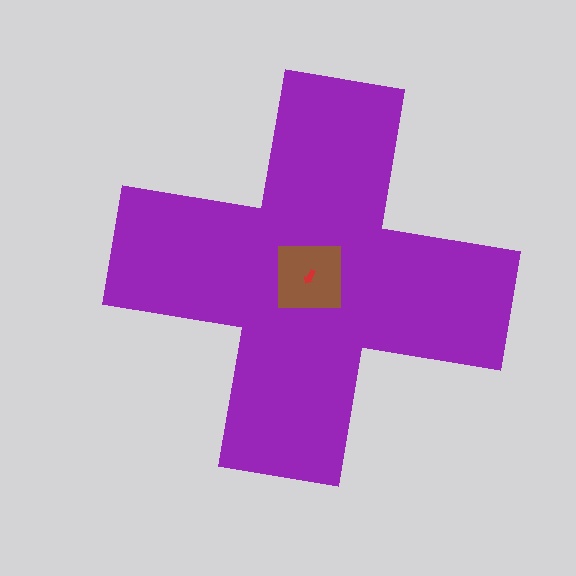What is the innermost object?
The red arrow.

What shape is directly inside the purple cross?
The brown square.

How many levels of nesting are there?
3.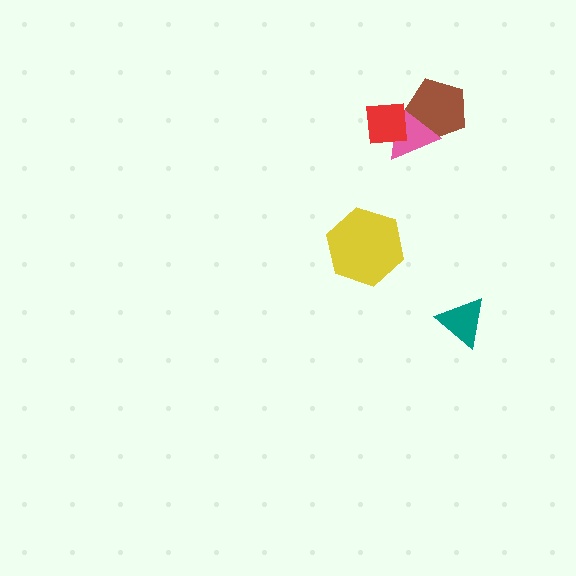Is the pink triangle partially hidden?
Yes, it is partially covered by another shape.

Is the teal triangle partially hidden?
No, no other shape covers it.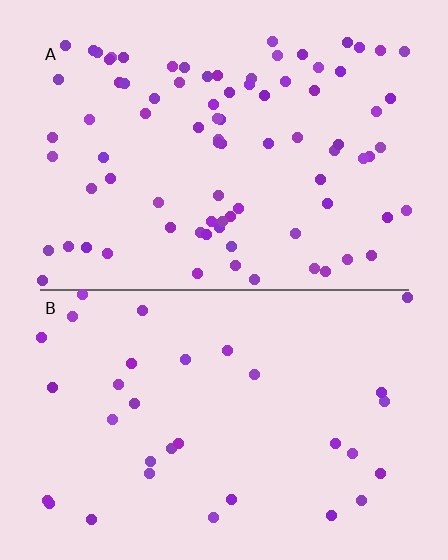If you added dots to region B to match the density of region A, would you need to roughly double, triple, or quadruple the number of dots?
Approximately triple.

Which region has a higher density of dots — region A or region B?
A (the top).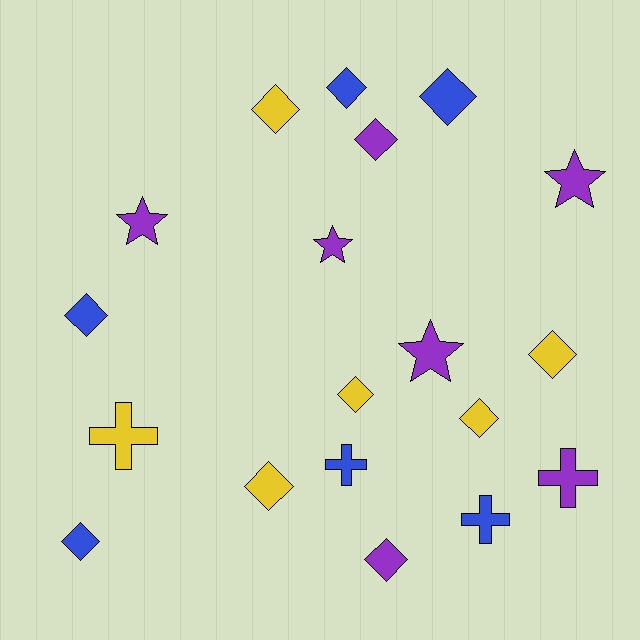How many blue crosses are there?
There are 2 blue crosses.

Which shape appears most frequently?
Diamond, with 11 objects.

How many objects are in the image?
There are 19 objects.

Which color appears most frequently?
Purple, with 7 objects.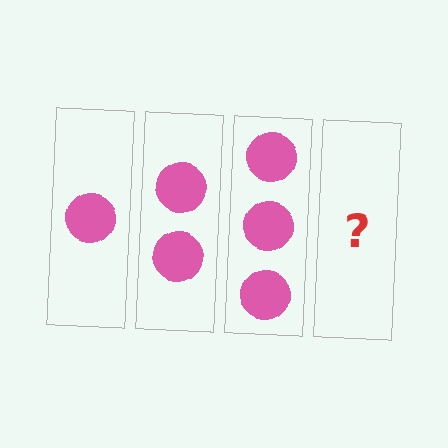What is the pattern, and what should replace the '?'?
The pattern is that each step adds one more circle. The '?' should be 4 circles.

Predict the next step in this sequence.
The next step is 4 circles.